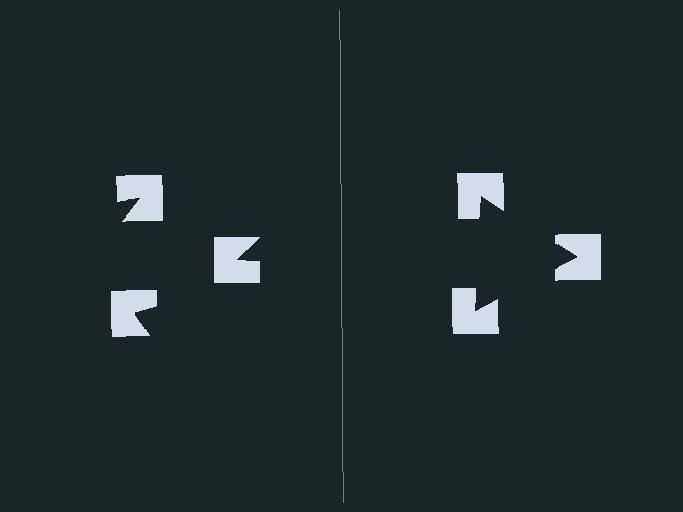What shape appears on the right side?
An illusory triangle.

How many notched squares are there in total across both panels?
6 — 3 on each side.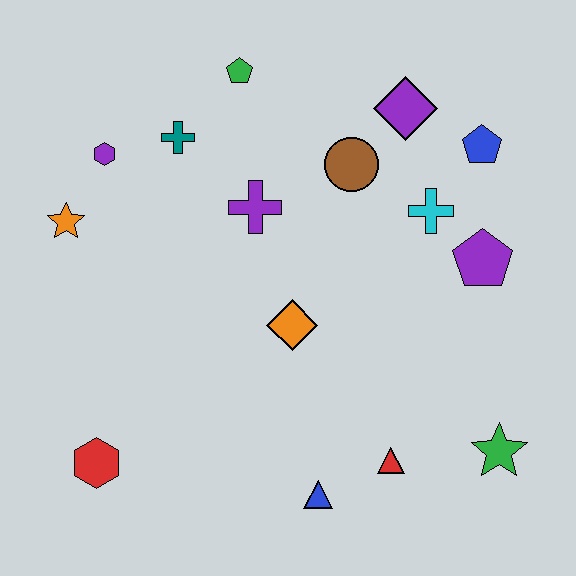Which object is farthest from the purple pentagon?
The red hexagon is farthest from the purple pentagon.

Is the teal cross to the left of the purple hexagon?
No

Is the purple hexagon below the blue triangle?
No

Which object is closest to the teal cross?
The purple hexagon is closest to the teal cross.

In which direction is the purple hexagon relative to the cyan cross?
The purple hexagon is to the left of the cyan cross.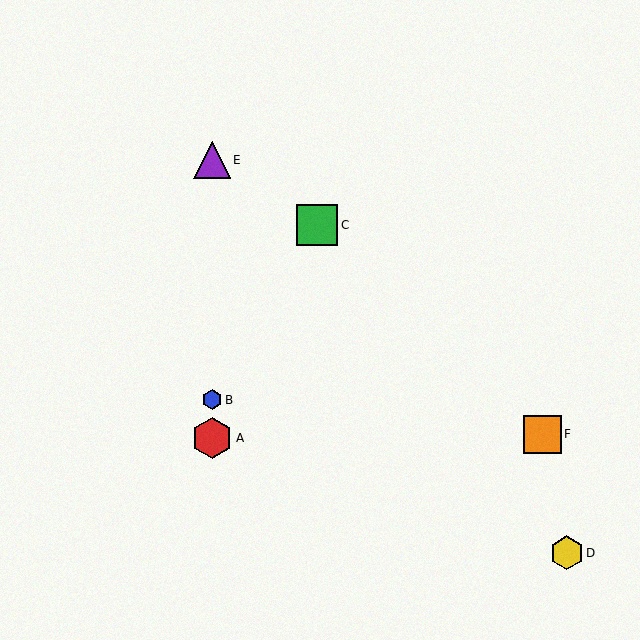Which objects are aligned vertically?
Objects A, B, E are aligned vertically.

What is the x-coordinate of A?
Object A is at x≈212.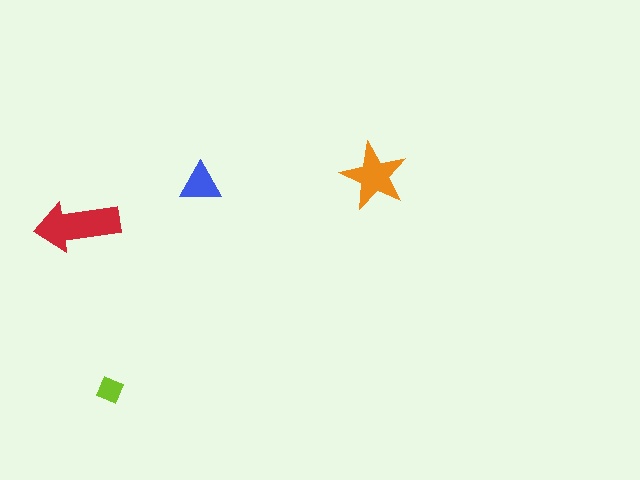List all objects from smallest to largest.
The lime diamond, the blue triangle, the orange star, the red arrow.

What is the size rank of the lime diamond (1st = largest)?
4th.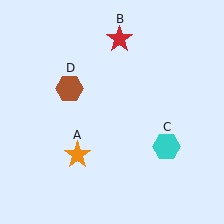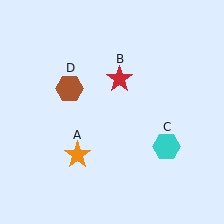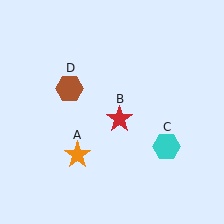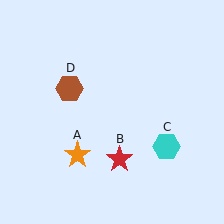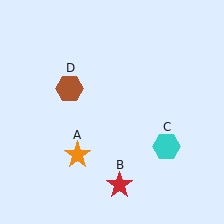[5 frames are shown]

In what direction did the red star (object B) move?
The red star (object B) moved down.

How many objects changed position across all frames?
1 object changed position: red star (object B).